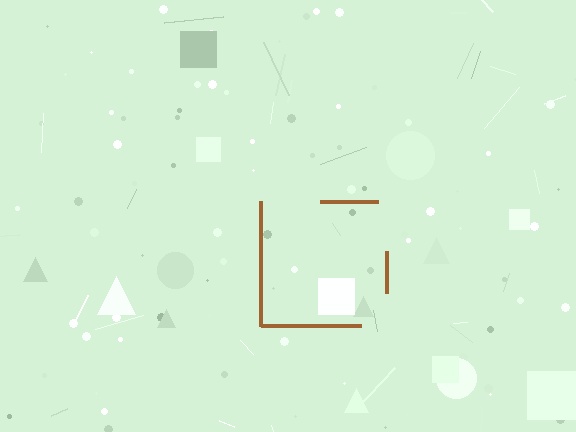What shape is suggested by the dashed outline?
The dashed outline suggests a square.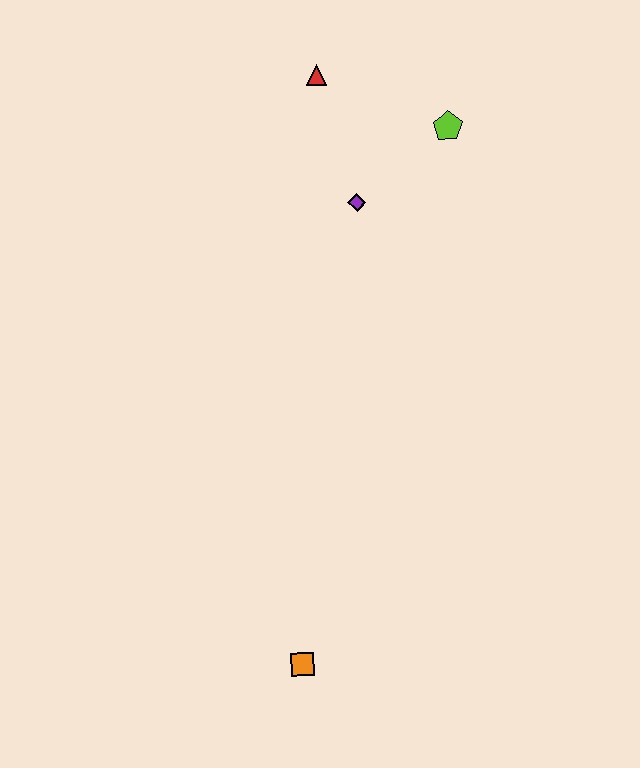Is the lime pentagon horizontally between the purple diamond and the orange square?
No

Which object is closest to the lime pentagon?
The purple diamond is closest to the lime pentagon.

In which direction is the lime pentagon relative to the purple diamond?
The lime pentagon is to the right of the purple diamond.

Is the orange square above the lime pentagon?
No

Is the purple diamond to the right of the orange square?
Yes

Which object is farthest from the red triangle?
The orange square is farthest from the red triangle.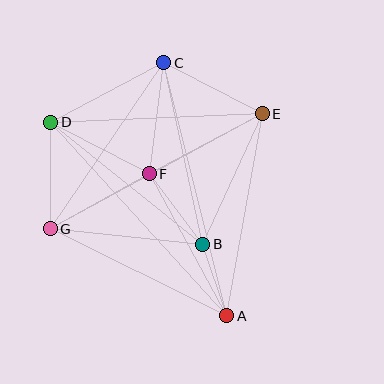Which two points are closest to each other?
Points A and B are closest to each other.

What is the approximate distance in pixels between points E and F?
The distance between E and F is approximately 128 pixels.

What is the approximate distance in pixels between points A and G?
The distance between A and G is approximately 197 pixels.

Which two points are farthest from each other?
Points A and D are farthest from each other.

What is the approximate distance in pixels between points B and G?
The distance between B and G is approximately 153 pixels.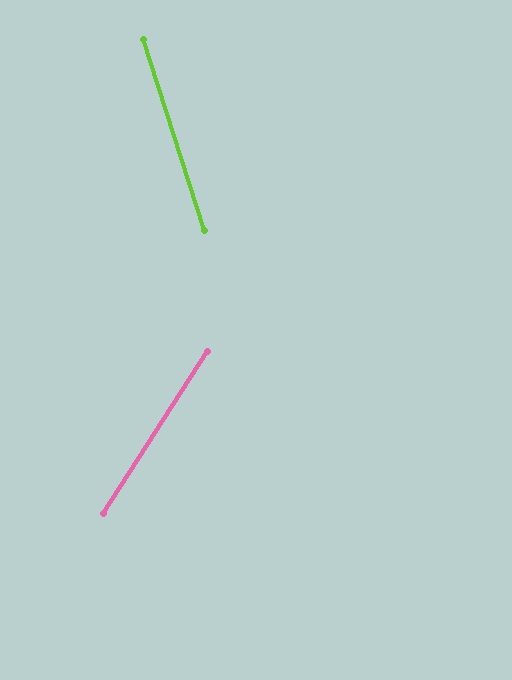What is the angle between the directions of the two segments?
Approximately 50 degrees.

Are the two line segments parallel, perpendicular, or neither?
Neither parallel nor perpendicular — they differ by about 50°.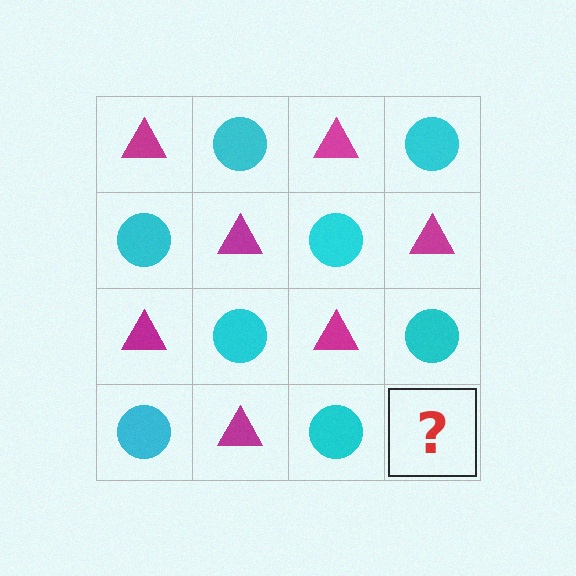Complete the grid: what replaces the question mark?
The question mark should be replaced with a magenta triangle.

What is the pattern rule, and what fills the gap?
The rule is that it alternates magenta triangle and cyan circle in a checkerboard pattern. The gap should be filled with a magenta triangle.